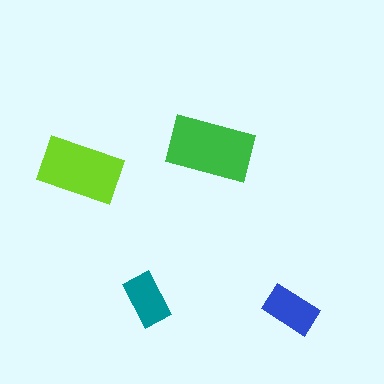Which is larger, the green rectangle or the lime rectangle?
The green one.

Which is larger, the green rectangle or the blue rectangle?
The green one.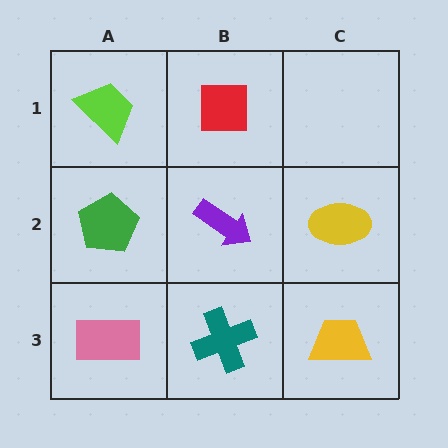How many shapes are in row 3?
3 shapes.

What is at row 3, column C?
A yellow trapezoid.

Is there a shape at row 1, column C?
No, that cell is empty.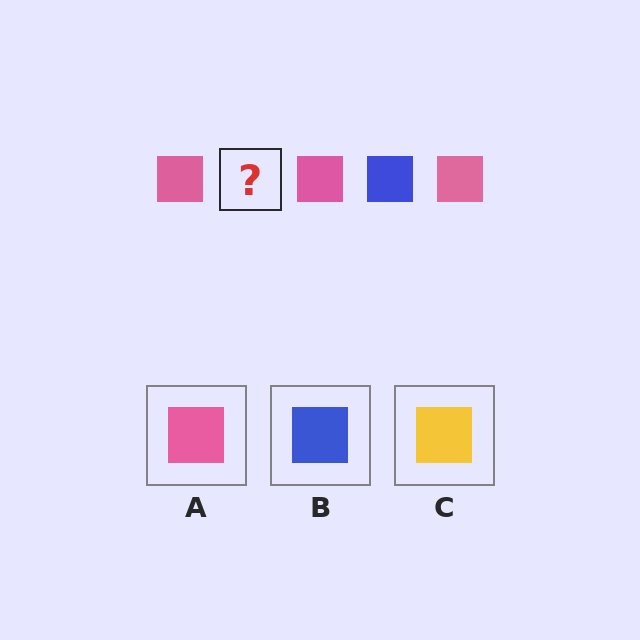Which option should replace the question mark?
Option B.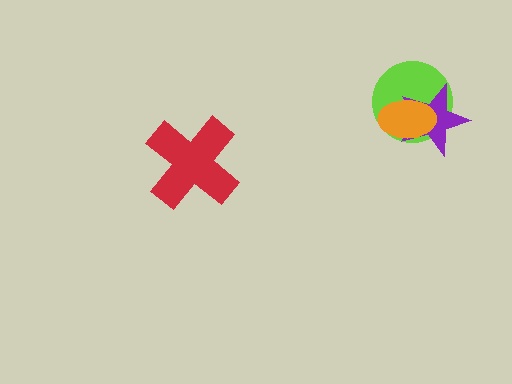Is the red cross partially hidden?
No, no other shape covers it.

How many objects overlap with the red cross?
0 objects overlap with the red cross.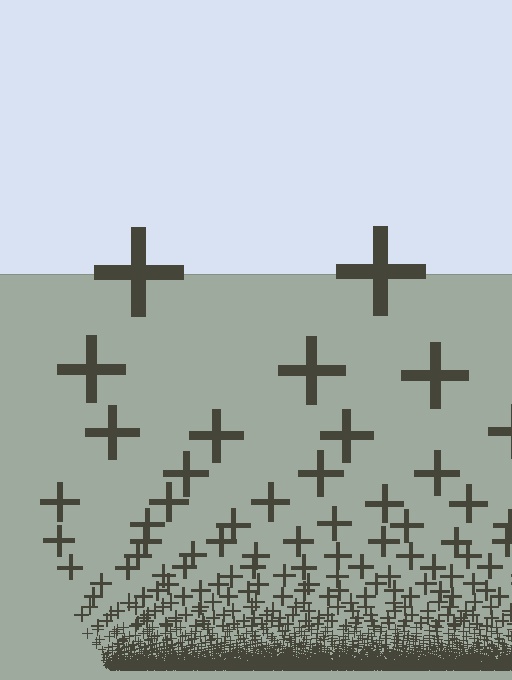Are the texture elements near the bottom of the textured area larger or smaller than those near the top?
Smaller. The gradient is inverted — elements near the bottom are smaller and denser.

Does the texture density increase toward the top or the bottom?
Density increases toward the bottom.